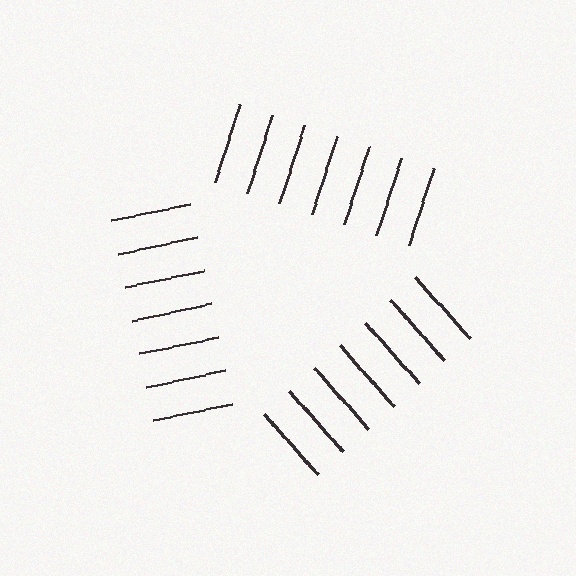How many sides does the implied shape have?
3 sides — the line-ends trace a triangle.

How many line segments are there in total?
21 — 7 along each of the 3 edges.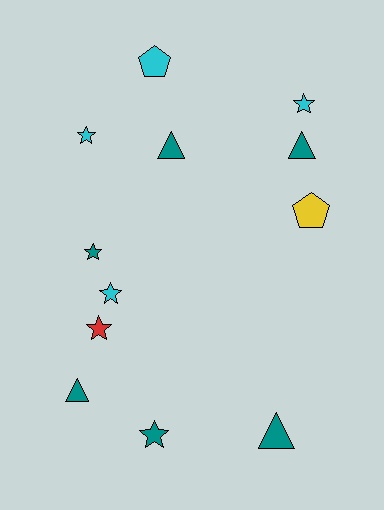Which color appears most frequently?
Teal, with 6 objects.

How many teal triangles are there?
There are 4 teal triangles.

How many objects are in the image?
There are 12 objects.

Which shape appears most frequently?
Star, with 6 objects.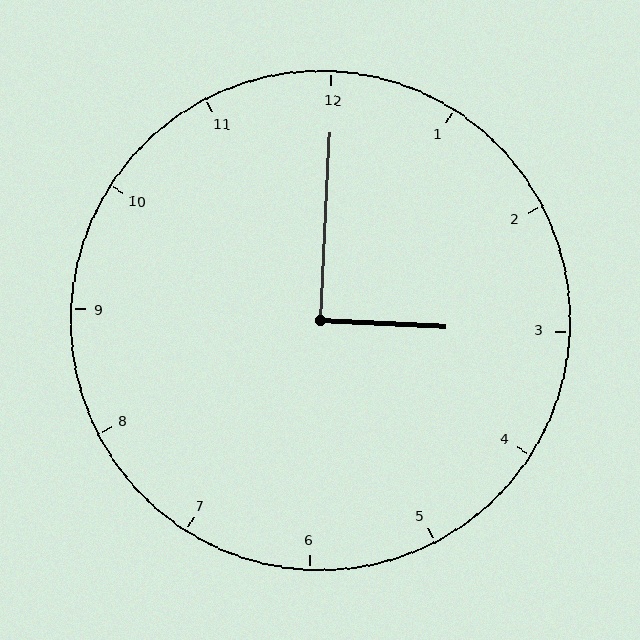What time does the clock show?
3:00.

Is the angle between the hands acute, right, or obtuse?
It is right.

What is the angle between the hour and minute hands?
Approximately 90 degrees.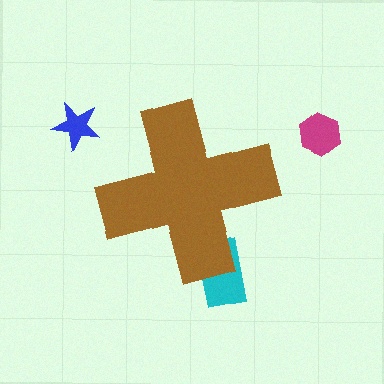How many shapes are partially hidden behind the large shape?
1 shape is partially hidden.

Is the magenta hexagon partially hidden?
No, the magenta hexagon is fully visible.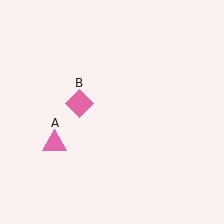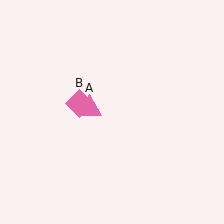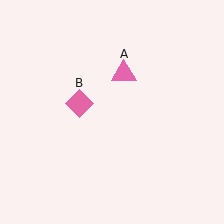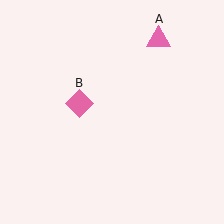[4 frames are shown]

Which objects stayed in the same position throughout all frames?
Pink diamond (object B) remained stationary.